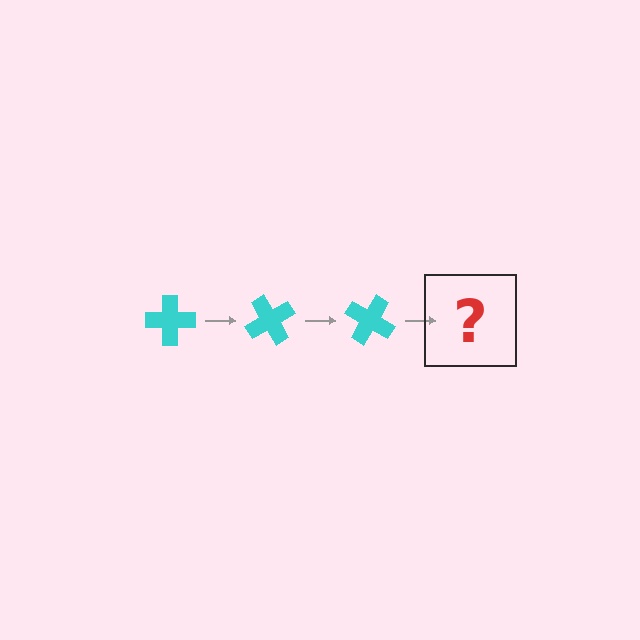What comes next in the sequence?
The next element should be a cyan cross rotated 180 degrees.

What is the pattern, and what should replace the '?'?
The pattern is that the cross rotates 60 degrees each step. The '?' should be a cyan cross rotated 180 degrees.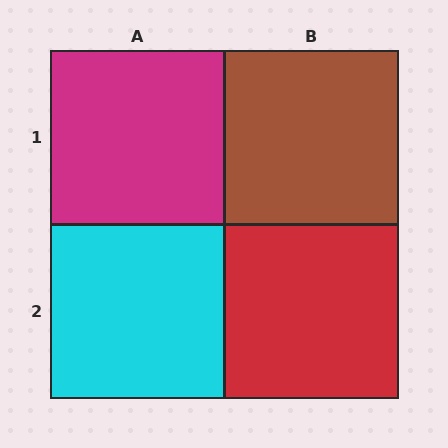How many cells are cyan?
1 cell is cyan.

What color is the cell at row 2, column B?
Red.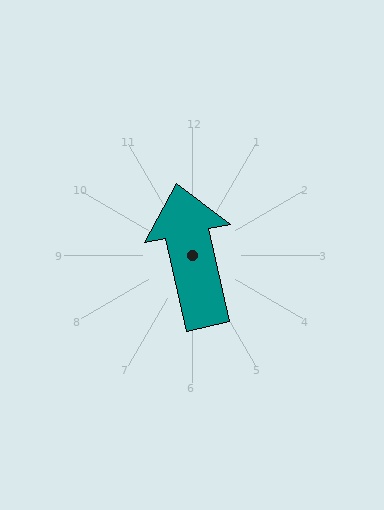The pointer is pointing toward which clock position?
Roughly 12 o'clock.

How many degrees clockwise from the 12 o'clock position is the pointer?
Approximately 348 degrees.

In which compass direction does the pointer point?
North.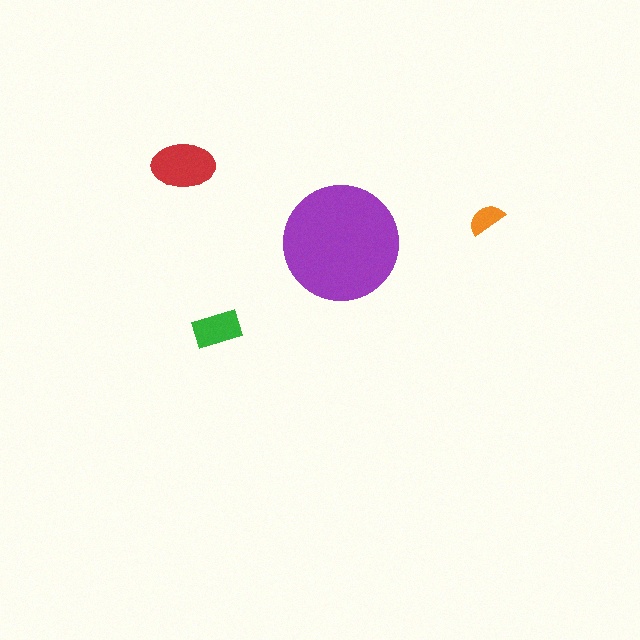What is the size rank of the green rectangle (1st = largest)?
3rd.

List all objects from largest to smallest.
The purple circle, the red ellipse, the green rectangle, the orange semicircle.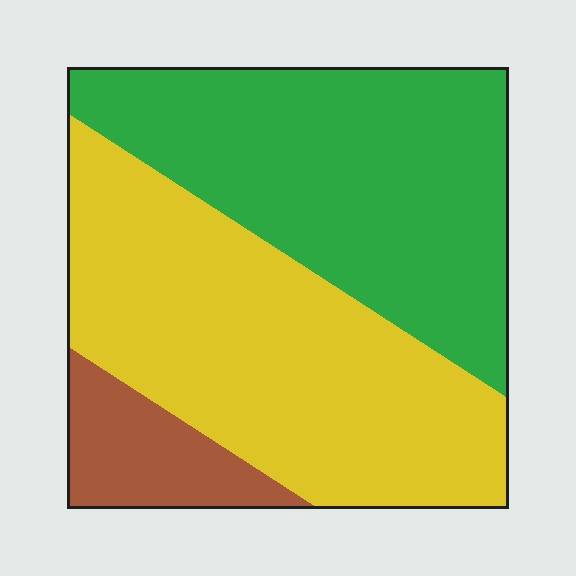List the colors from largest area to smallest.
From largest to smallest: yellow, green, brown.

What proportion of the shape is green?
Green covers 43% of the shape.